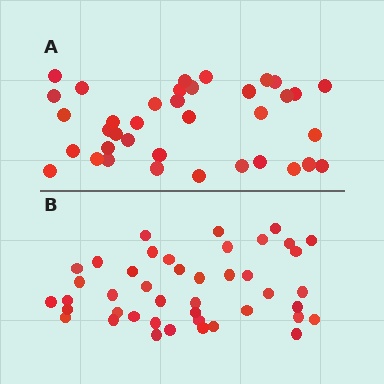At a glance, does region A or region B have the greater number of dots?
Region B (the bottom region) has more dots.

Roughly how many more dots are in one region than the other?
Region B has about 6 more dots than region A.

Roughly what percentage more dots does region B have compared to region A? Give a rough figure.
About 15% more.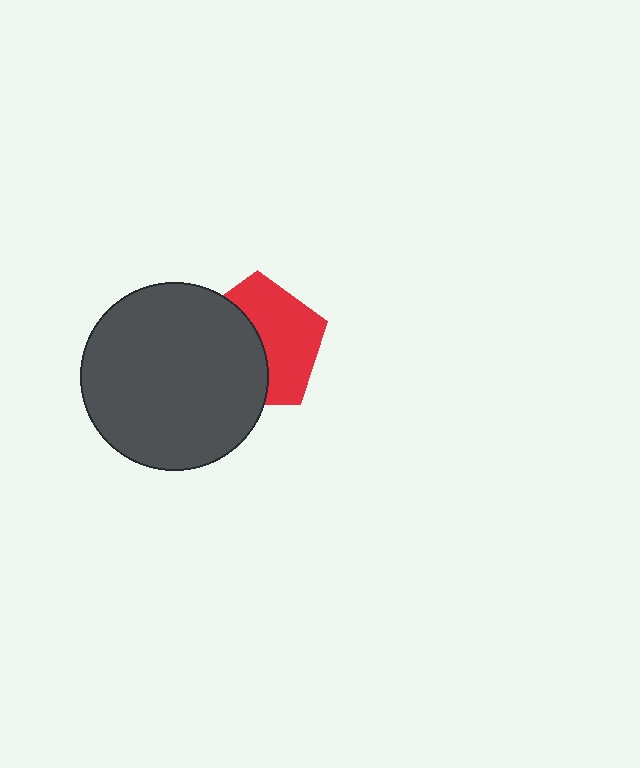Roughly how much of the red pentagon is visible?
About half of it is visible (roughly 52%).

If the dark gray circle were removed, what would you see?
You would see the complete red pentagon.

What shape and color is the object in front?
The object in front is a dark gray circle.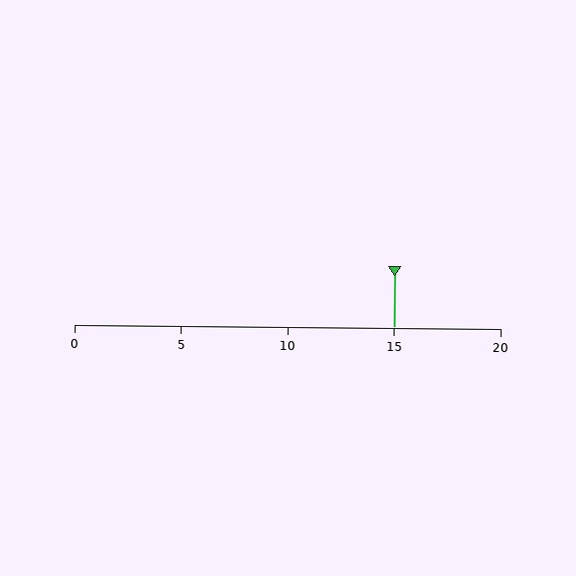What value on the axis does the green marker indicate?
The marker indicates approximately 15.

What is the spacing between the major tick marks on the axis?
The major ticks are spaced 5 apart.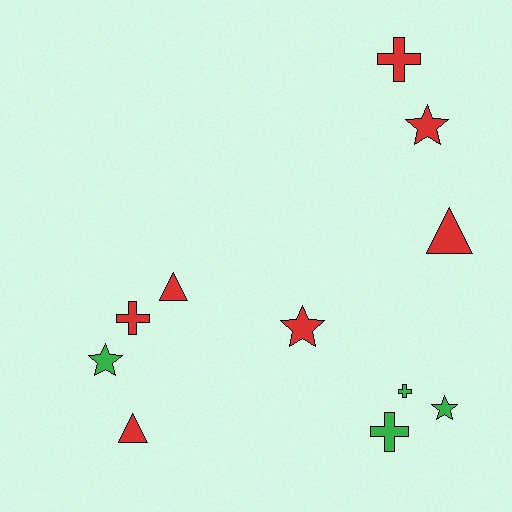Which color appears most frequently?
Red, with 7 objects.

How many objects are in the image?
There are 11 objects.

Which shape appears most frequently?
Cross, with 4 objects.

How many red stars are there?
There are 2 red stars.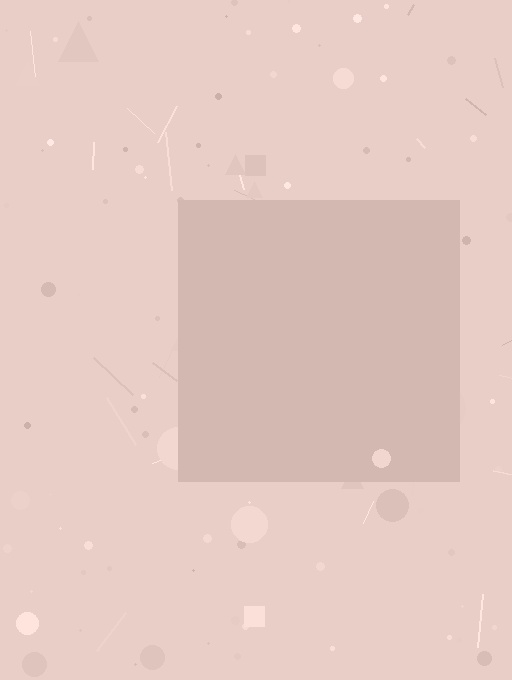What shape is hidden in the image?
A square is hidden in the image.